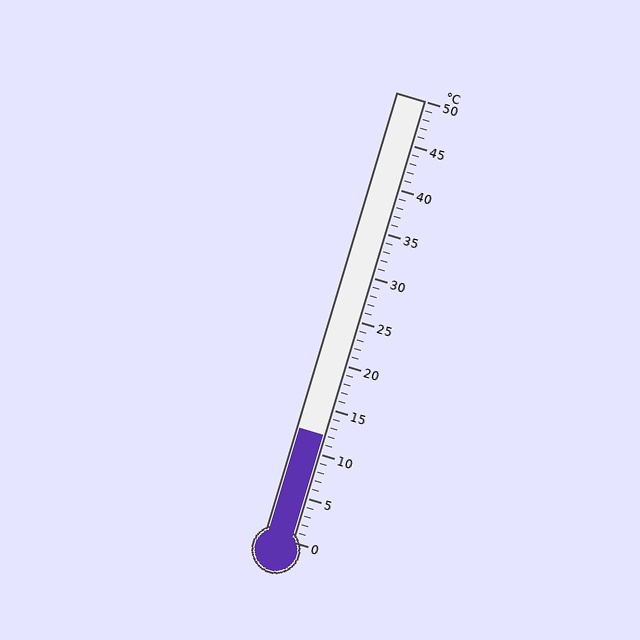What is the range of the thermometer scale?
The thermometer scale ranges from 0°C to 50°C.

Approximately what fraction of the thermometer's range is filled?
The thermometer is filled to approximately 25% of its range.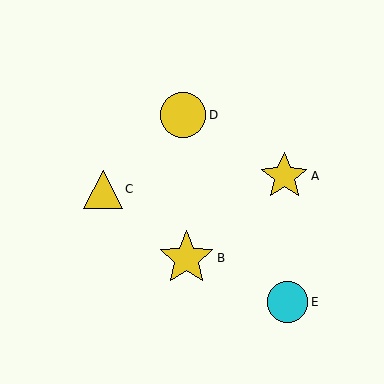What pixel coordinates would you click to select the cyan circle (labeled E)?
Click at (287, 302) to select the cyan circle E.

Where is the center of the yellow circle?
The center of the yellow circle is at (183, 115).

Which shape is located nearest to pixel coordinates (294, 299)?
The cyan circle (labeled E) at (287, 302) is nearest to that location.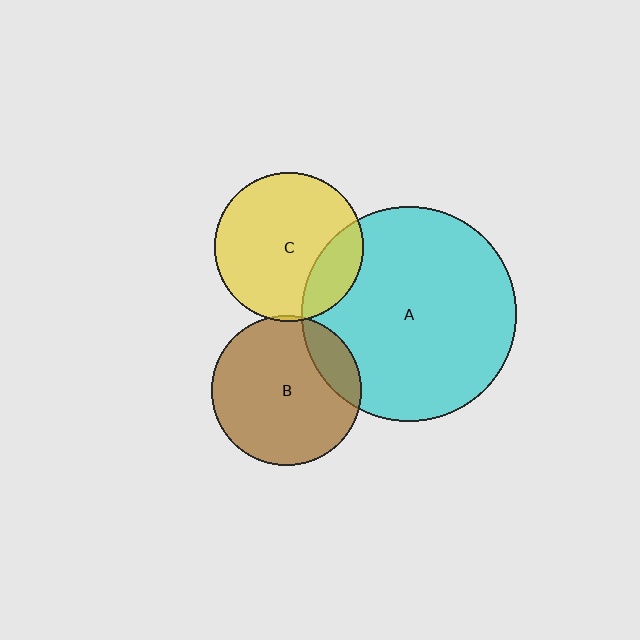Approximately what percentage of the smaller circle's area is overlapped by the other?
Approximately 15%.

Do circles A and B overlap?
Yes.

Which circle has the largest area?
Circle A (cyan).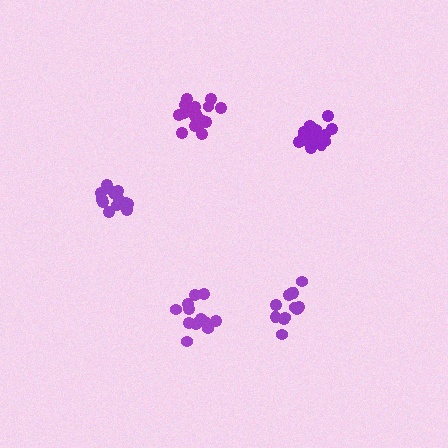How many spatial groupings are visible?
There are 5 spatial groupings.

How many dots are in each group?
Group 1: 12 dots, Group 2: 18 dots, Group 3: 14 dots, Group 4: 14 dots, Group 5: 18 dots (76 total).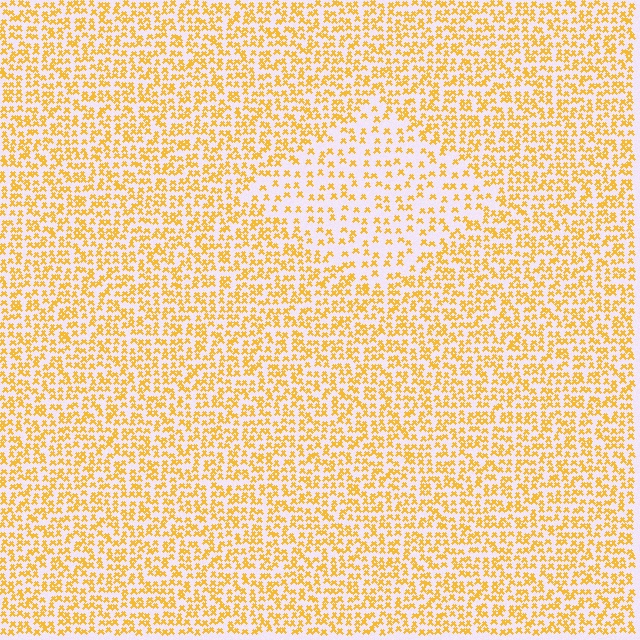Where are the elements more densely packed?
The elements are more densely packed outside the diamond boundary.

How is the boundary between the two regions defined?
The boundary is defined by a change in element density (approximately 2.0x ratio). All elements are the same color, size, and shape.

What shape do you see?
I see a diamond.